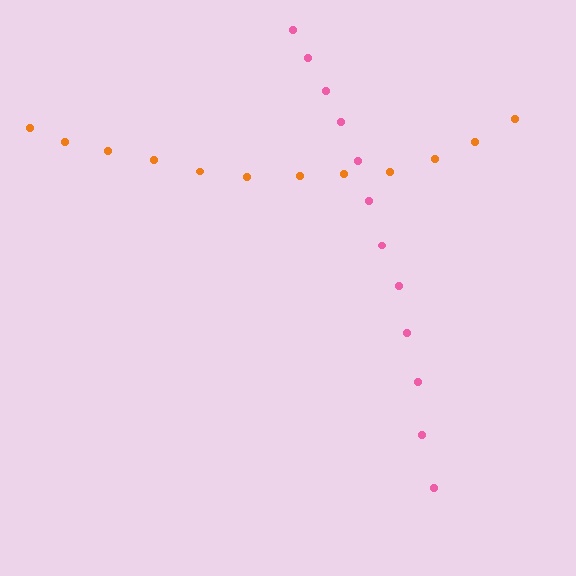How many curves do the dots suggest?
There are 2 distinct paths.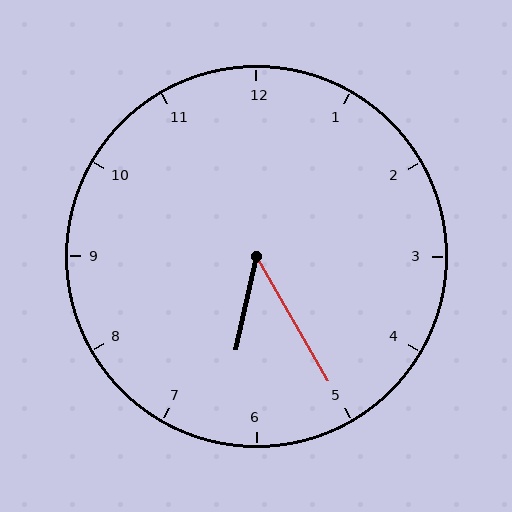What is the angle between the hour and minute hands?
Approximately 42 degrees.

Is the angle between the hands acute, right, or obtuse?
It is acute.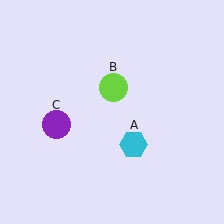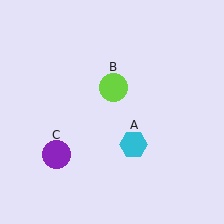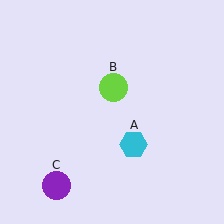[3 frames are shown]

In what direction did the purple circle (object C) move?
The purple circle (object C) moved down.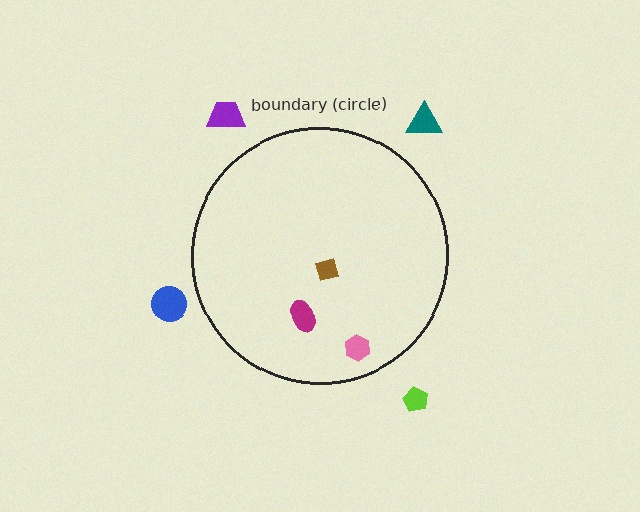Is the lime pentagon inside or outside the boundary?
Outside.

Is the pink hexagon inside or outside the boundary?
Inside.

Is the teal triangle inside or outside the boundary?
Outside.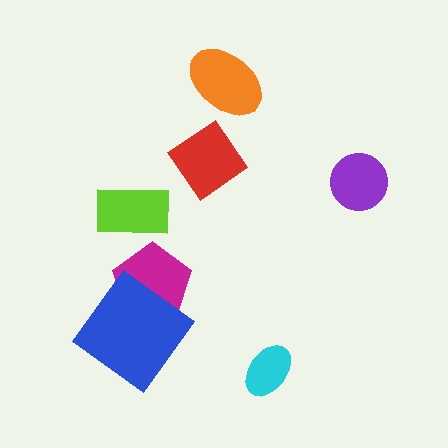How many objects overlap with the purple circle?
0 objects overlap with the purple circle.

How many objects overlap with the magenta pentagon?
1 object overlaps with the magenta pentagon.